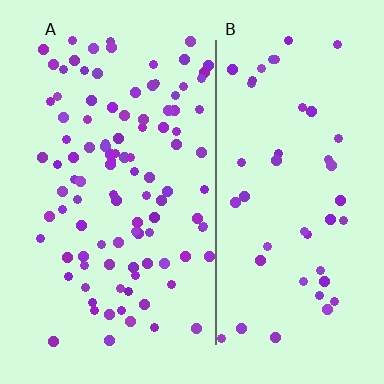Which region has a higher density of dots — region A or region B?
A (the left).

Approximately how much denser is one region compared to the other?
Approximately 2.2× — region A over region B.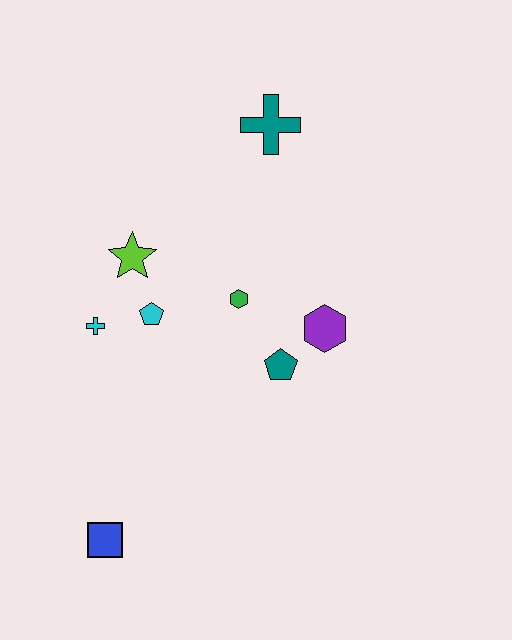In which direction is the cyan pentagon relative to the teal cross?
The cyan pentagon is below the teal cross.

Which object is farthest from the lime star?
The blue square is farthest from the lime star.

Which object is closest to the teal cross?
The green hexagon is closest to the teal cross.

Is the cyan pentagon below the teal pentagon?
No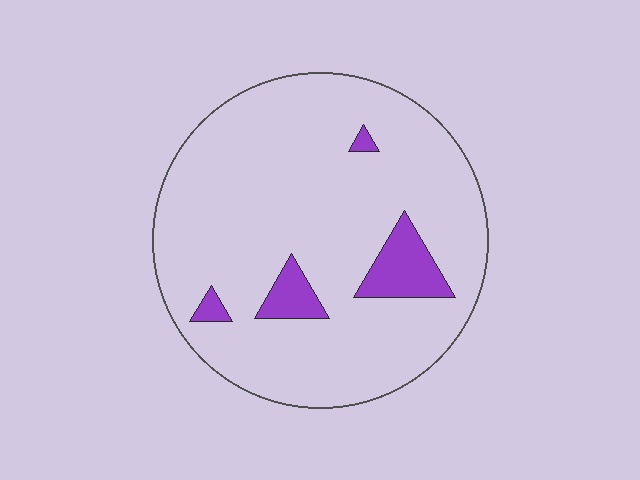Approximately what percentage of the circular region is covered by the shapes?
Approximately 10%.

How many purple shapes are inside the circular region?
4.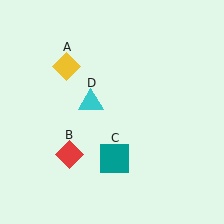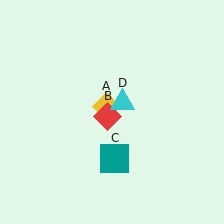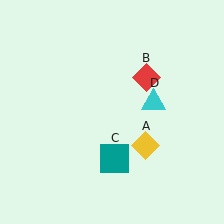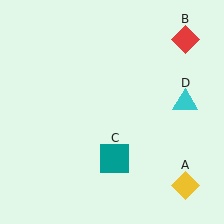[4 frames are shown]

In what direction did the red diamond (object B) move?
The red diamond (object B) moved up and to the right.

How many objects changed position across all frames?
3 objects changed position: yellow diamond (object A), red diamond (object B), cyan triangle (object D).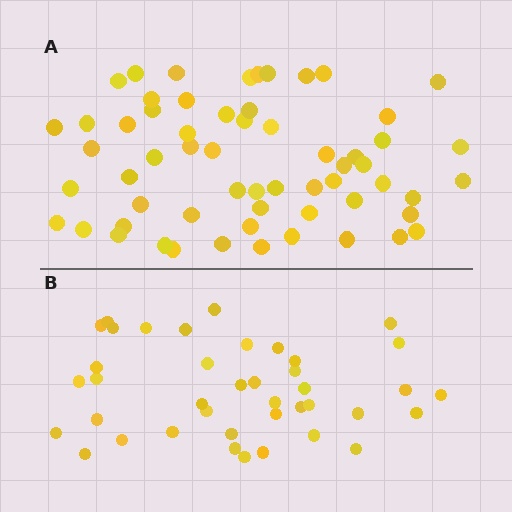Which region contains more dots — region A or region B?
Region A (the top region) has more dots.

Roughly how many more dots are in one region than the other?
Region A has approximately 20 more dots than region B.